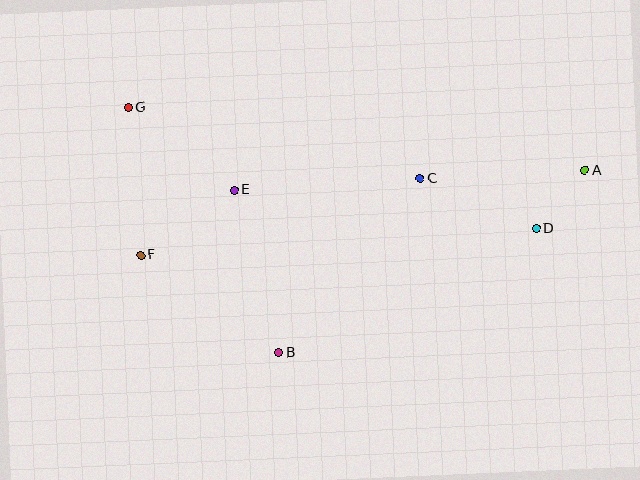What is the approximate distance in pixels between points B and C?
The distance between B and C is approximately 225 pixels.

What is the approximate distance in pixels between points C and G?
The distance between C and G is approximately 300 pixels.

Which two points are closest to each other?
Points A and D are closest to each other.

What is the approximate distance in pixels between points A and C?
The distance between A and C is approximately 165 pixels.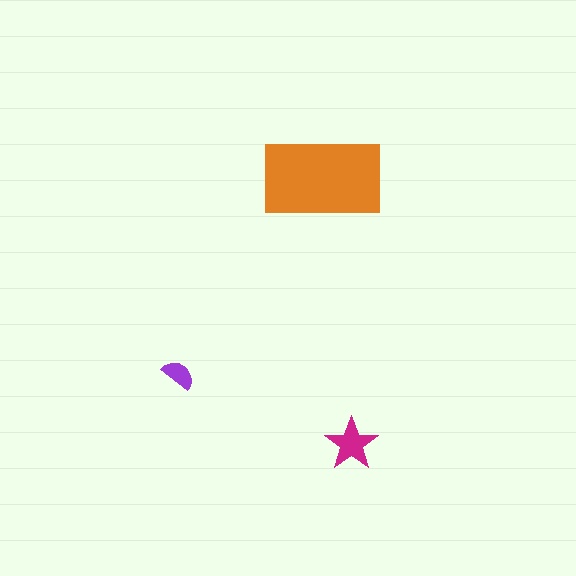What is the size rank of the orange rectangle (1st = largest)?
1st.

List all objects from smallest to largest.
The purple semicircle, the magenta star, the orange rectangle.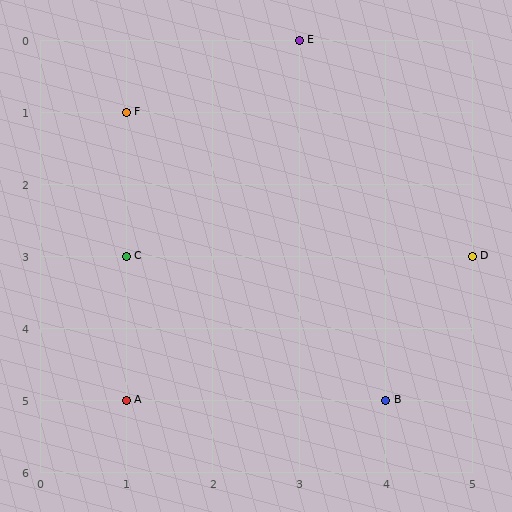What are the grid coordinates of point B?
Point B is at grid coordinates (4, 5).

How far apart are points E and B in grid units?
Points E and B are 1 column and 5 rows apart (about 5.1 grid units diagonally).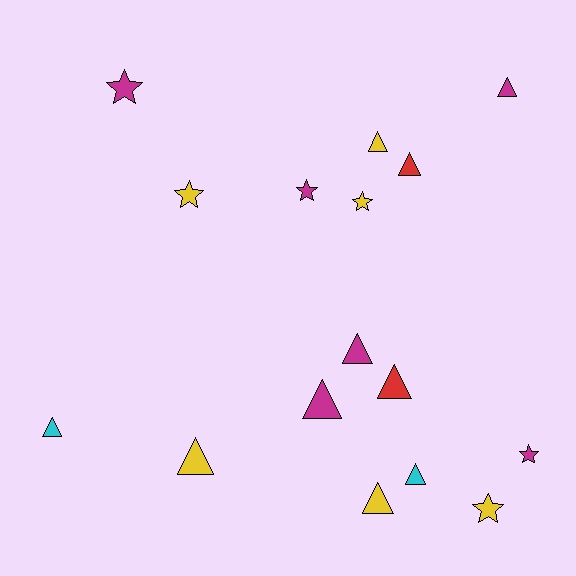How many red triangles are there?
There are 2 red triangles.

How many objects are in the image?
There are 16 objects.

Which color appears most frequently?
Magenta, with 6 objects.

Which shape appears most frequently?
Triangle, with 10 objects.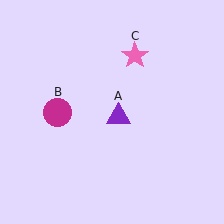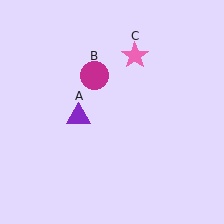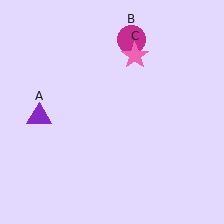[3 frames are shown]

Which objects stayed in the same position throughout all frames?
Pink star (object C) remained stationary.